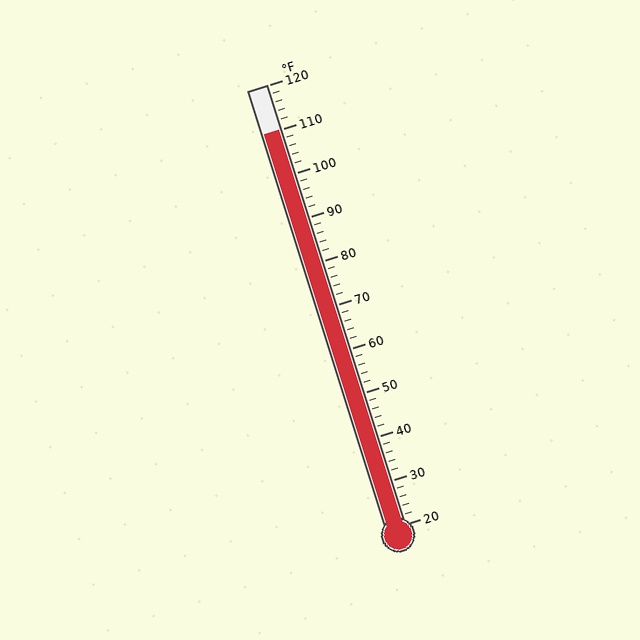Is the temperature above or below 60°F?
The temperature is above 60°F.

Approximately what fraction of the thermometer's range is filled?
The thermometer is filled to approximately 90% of its range.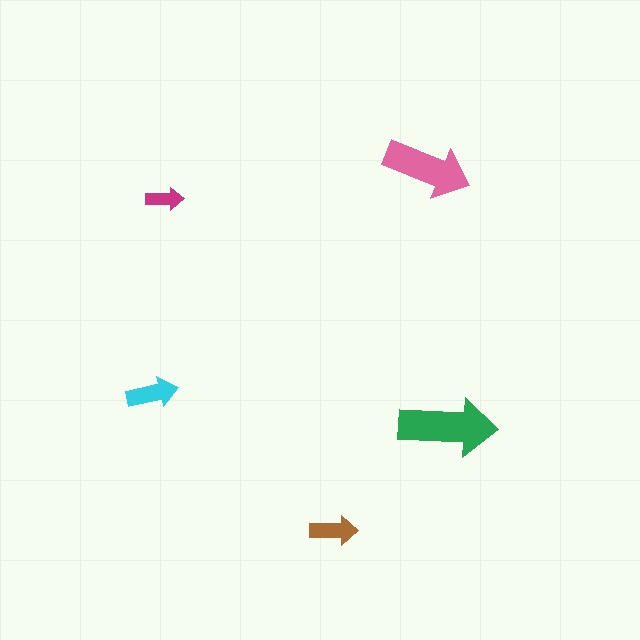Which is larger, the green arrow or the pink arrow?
The green one.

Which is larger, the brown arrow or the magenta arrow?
The brown one.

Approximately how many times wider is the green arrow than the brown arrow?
About 2 times wider.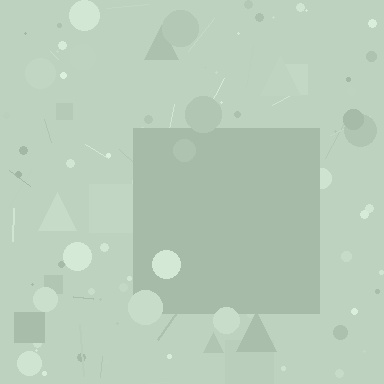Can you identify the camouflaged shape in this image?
The camouflaged shape is a square.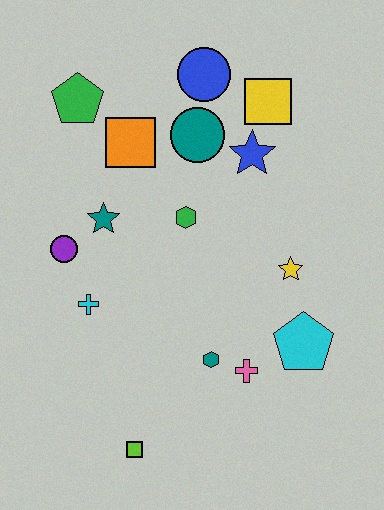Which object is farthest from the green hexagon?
The lime square is farthest from the green hexagon.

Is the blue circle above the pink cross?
Yes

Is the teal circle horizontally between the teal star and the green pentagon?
No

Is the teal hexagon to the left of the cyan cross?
No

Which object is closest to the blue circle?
The teal circle is closest to the blue circle.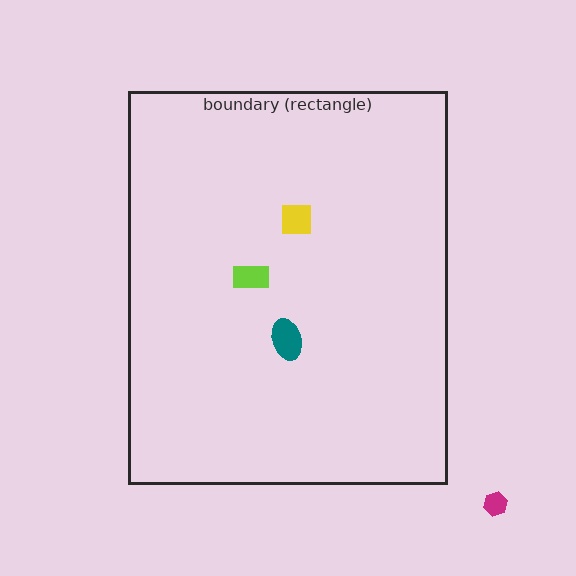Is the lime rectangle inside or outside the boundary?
Inside.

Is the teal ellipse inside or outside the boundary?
Inside.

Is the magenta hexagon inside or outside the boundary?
Outside.